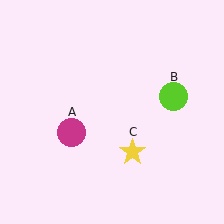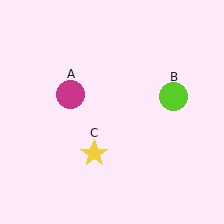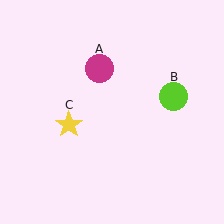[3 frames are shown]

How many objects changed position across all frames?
2 objects changed position: magenta circle (object A), yellow star (object C).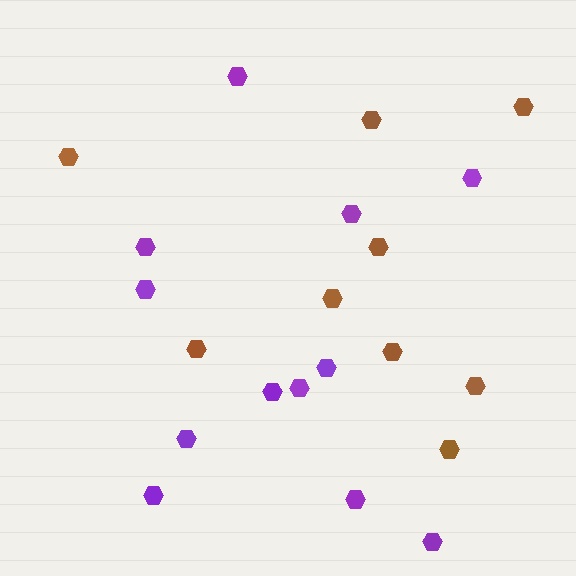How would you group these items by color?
There are 2 groups: one group of brown hexagons (9) and one group of purple hexagons (12).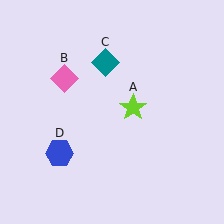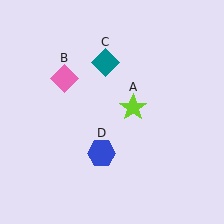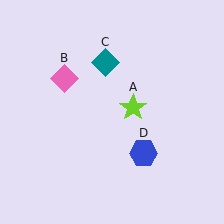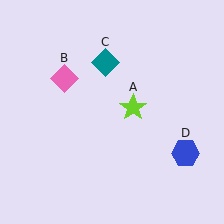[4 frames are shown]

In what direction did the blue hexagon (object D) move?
The blue hexagon (object D) moved right.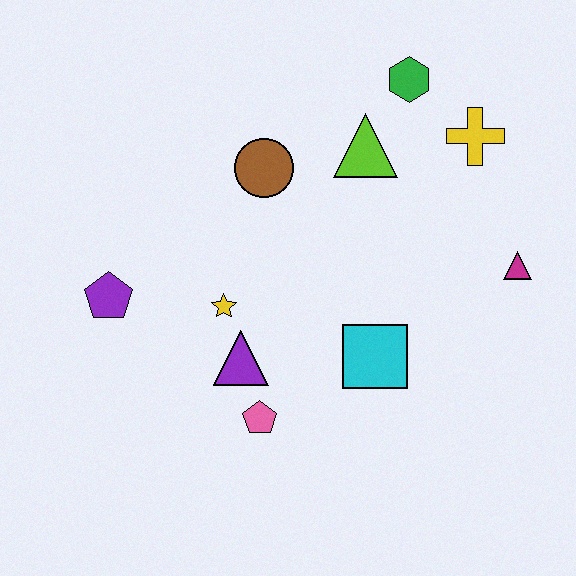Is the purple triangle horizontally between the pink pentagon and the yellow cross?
No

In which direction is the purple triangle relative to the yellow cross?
The purple triangle is to the left of the yellow cross.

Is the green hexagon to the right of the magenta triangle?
No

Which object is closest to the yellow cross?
The green hexagon is closest to the yellow cross.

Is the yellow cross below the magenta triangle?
No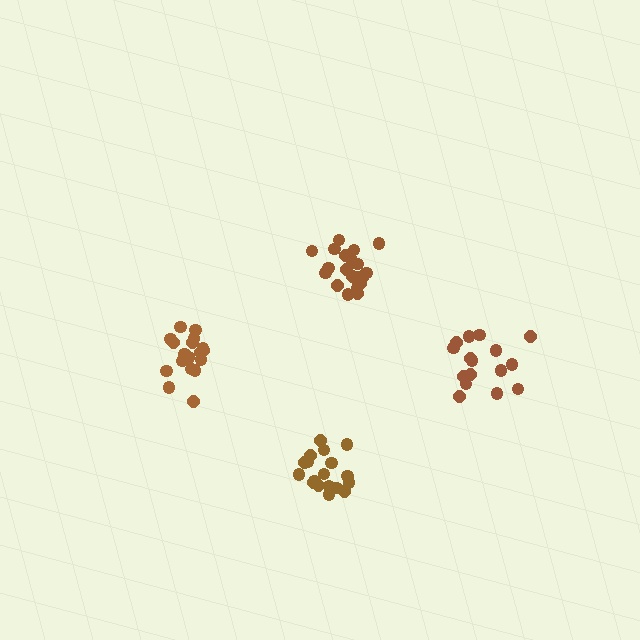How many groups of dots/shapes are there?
There are 4 groups.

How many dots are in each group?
Group 1: 18 dots, Group 2: 21 dots, Group 3: 16 dots, Group 4: 18 dots (73 total).